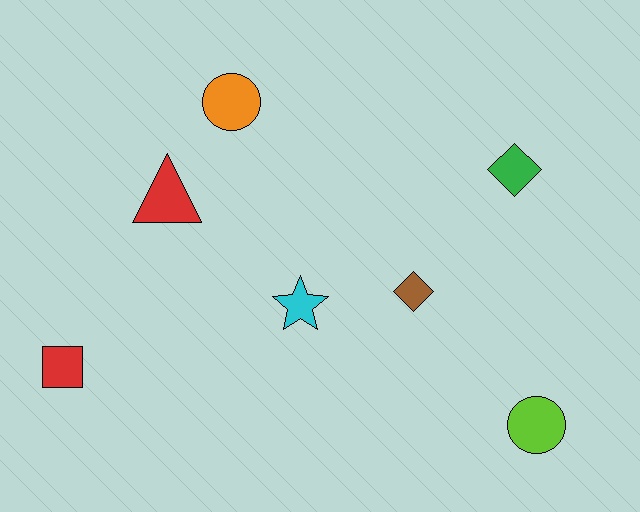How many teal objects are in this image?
There are no teal objects.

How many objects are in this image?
There are 7 objects.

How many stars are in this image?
There is 1 star.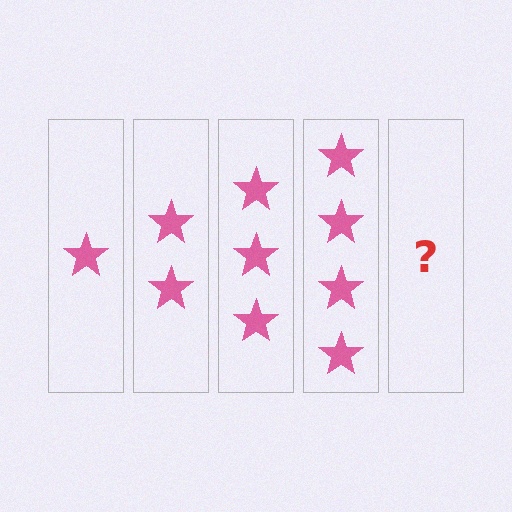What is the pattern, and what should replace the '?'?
The pattern is that each step adds one more star. The '?' should be 5 stars.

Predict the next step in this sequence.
The next step is 5 stars.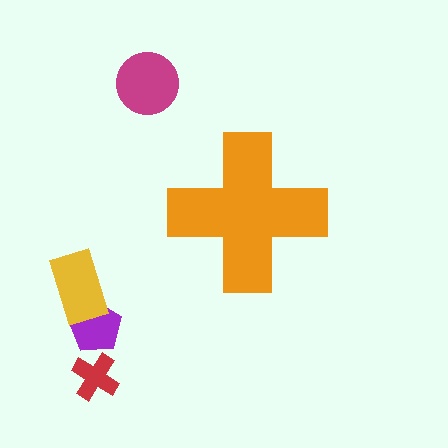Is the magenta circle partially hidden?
No, the magenta circle is fully visible.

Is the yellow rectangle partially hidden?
No, the yellow rectangle is fully visible.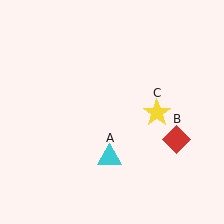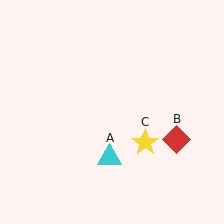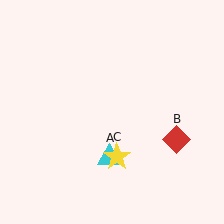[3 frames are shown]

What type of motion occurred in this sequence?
The yellow star (object C) rotated clockwise around the center of the scene.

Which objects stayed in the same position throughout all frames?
Cyan triangle (object A) and red diamond (object B) remained stationary.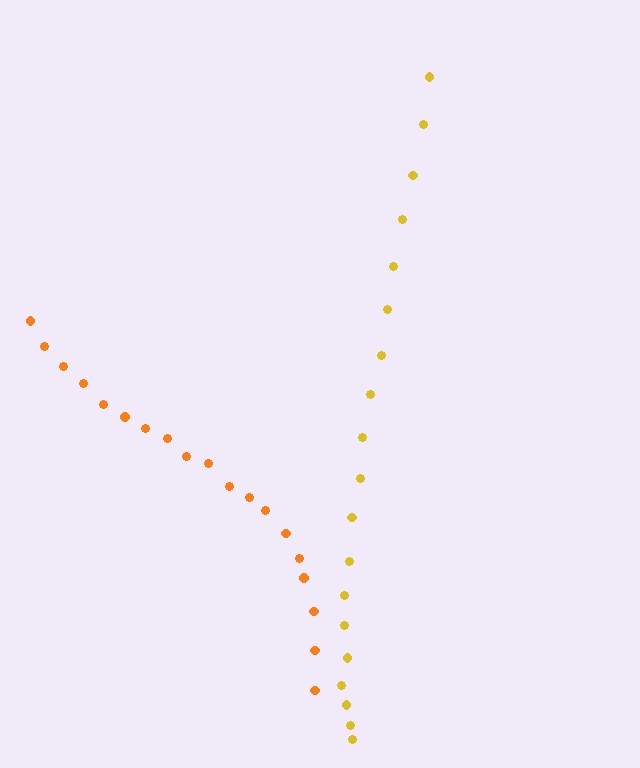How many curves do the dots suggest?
There are 2 distinct paths.